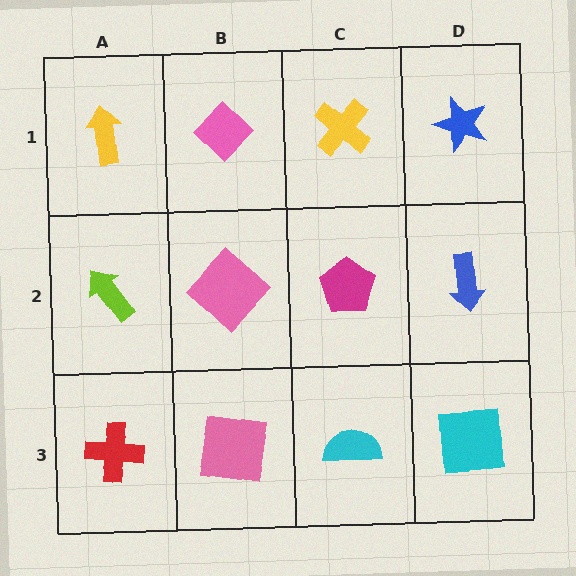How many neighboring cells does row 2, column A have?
3.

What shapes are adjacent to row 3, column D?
A blue arrow (row 2, column D), a cyan semicircle (row 3, column C).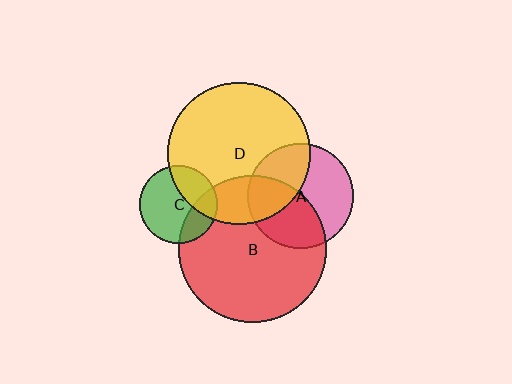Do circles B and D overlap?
Yes.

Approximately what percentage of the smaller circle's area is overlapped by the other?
Approximately 25%.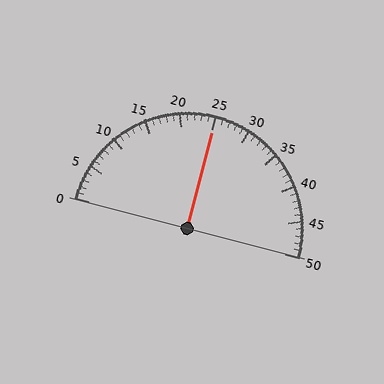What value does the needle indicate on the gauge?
The needle indicates approximately 25.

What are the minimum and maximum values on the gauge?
The gauge ranges from 0 to 50.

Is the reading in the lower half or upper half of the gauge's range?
The reading is in the upper half of the range (0 to 50).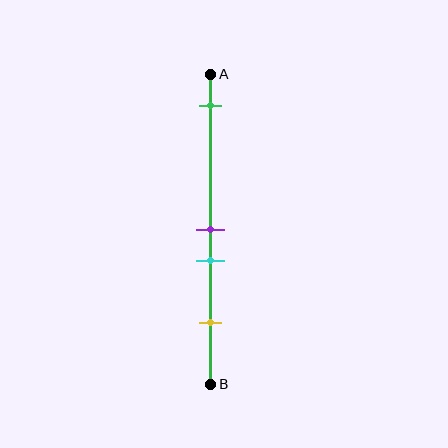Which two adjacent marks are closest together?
The purple and cyan marks are the closest adjacent pair.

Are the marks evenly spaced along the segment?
No, the marks are not evenly spaced.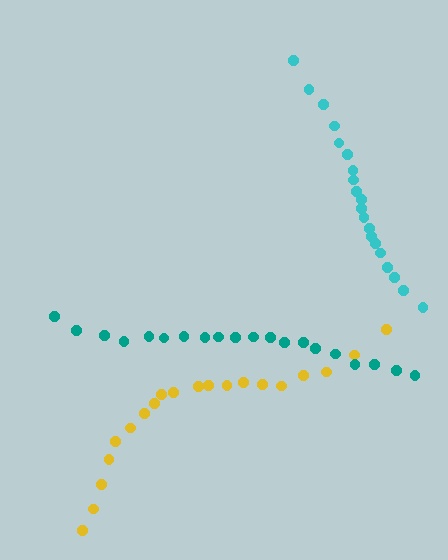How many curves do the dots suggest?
There are 3 distinct paths.